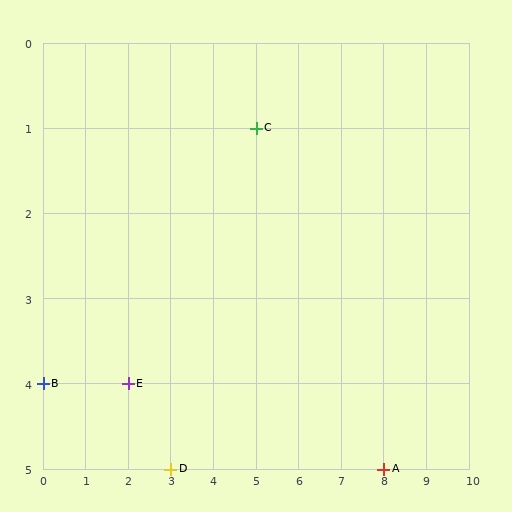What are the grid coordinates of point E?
Point E is at grid coordinates (2, 4).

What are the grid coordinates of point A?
Point A is at grid coordinates (8, 5).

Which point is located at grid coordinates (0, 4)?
Point B is at (0, 4).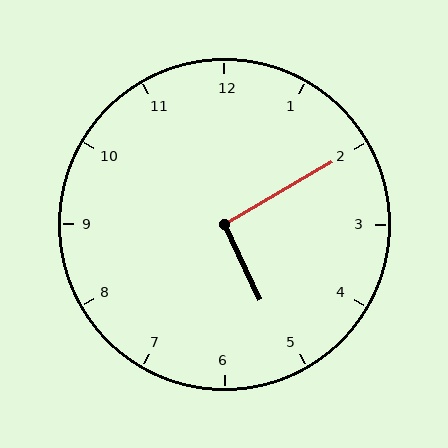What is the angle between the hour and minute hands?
Approximately 95 degrees.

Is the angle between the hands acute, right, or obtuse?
It is right.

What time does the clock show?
5:10.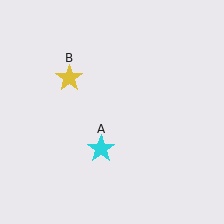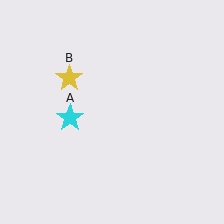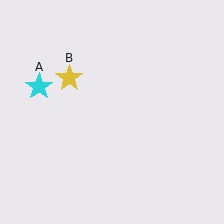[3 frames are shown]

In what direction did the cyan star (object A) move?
The cyan star (object A) moved up and to the left.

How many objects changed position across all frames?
1 object changed position: cyan star (object A).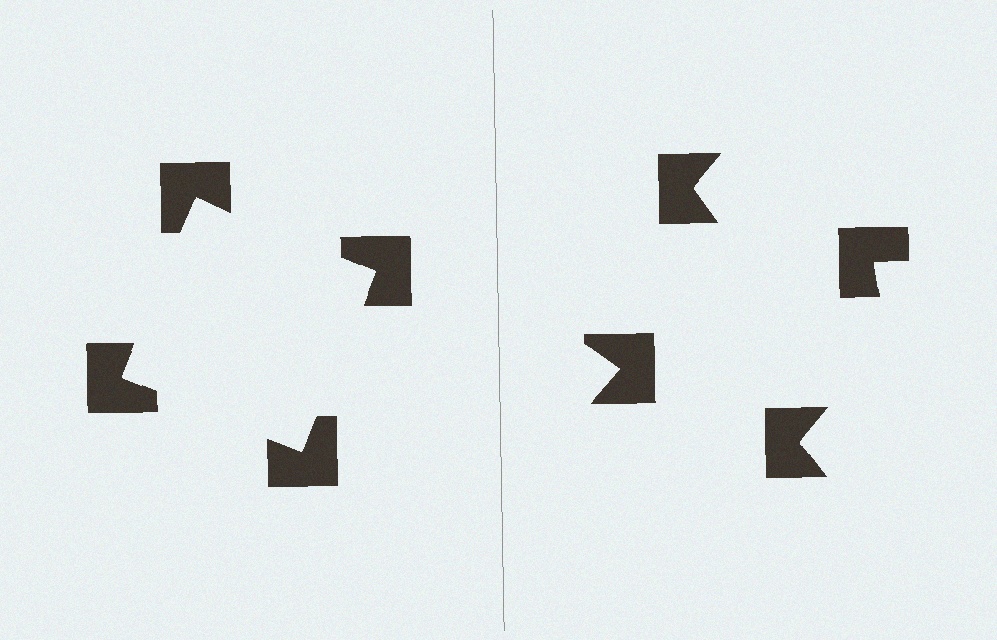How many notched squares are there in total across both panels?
8 — 4 on each side.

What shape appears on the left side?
An illusory square.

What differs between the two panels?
The notched squares are positioned identically on both sides; only the wedge orientations differ. On the left they align to a square; on the right they are misaligned.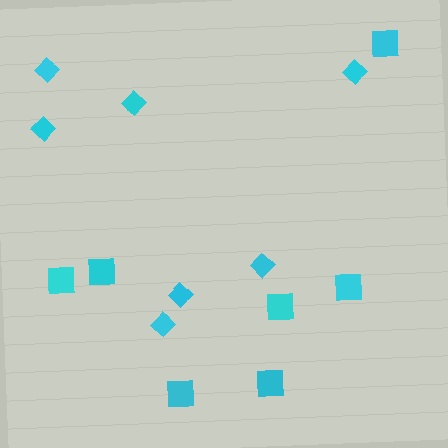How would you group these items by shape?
There are 2 groups: one group of diamonds (7) and one group of squares (7).